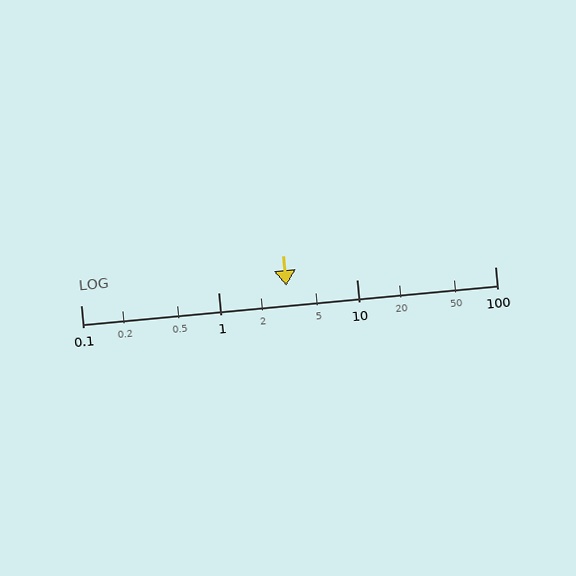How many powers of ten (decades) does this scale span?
The scale spans 3 decades, from 0.1 to 100.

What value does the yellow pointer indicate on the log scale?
The pointer indicates approximately 3.1.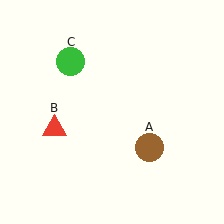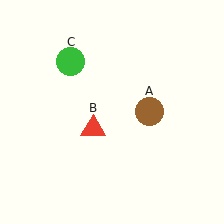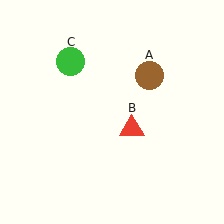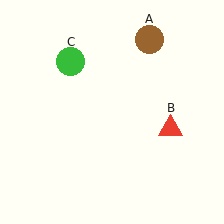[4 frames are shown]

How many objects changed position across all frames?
2 objects changed position: brown circle (object A), red triangle (object B).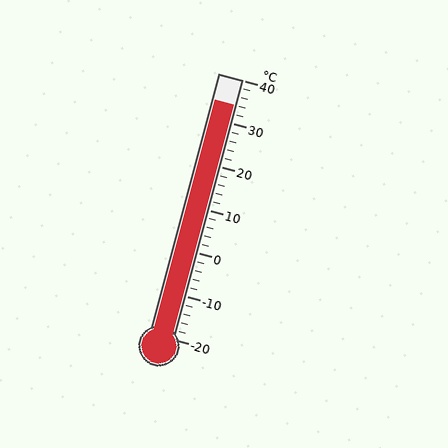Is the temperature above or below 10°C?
The temperature is above 10°C.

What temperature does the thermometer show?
The thermometer shows approximately 34°C.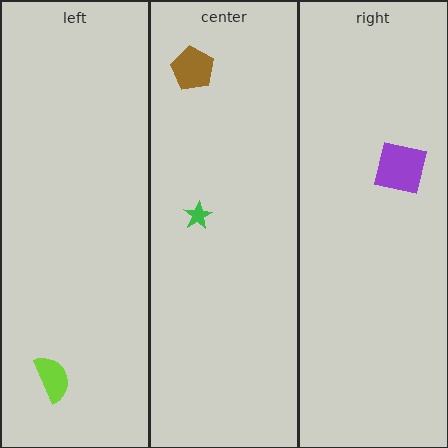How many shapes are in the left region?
1.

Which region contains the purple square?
The right region.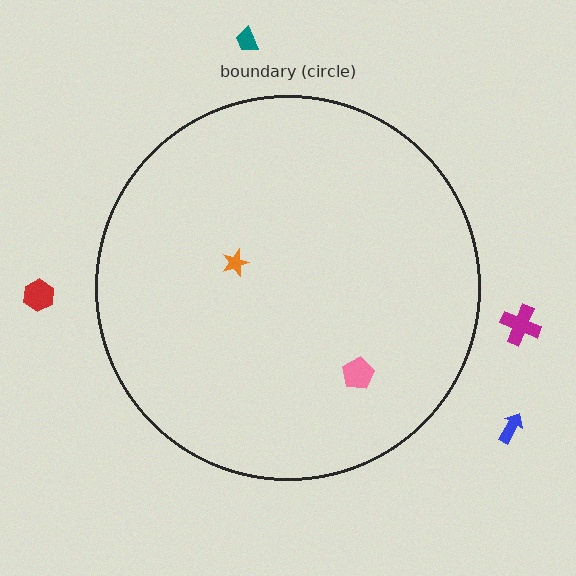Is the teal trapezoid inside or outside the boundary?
Outside.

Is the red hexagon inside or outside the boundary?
Outside.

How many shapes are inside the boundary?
2 inside, 4 outside.